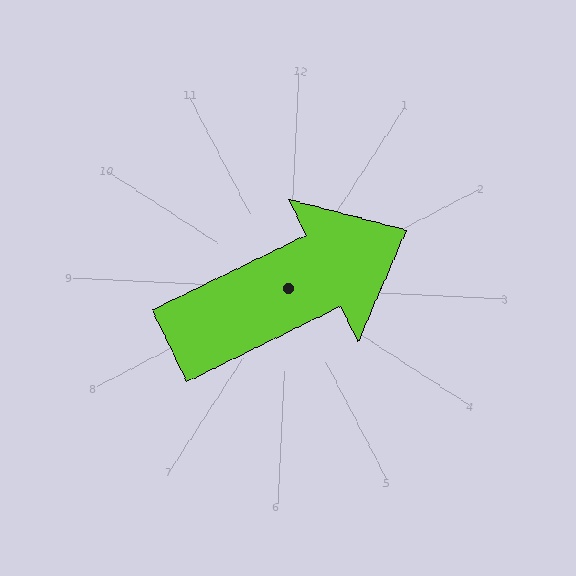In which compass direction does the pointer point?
Northeast.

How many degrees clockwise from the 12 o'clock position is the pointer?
Approximately 61 degrees.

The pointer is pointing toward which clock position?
Roughly 2 o'clock.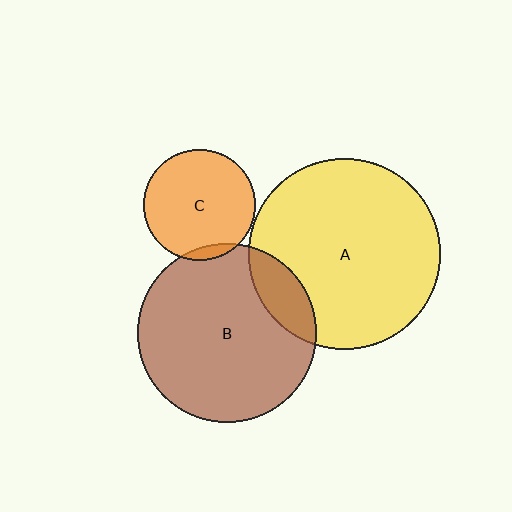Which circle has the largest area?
Circle A (yellow).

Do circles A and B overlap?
Yes.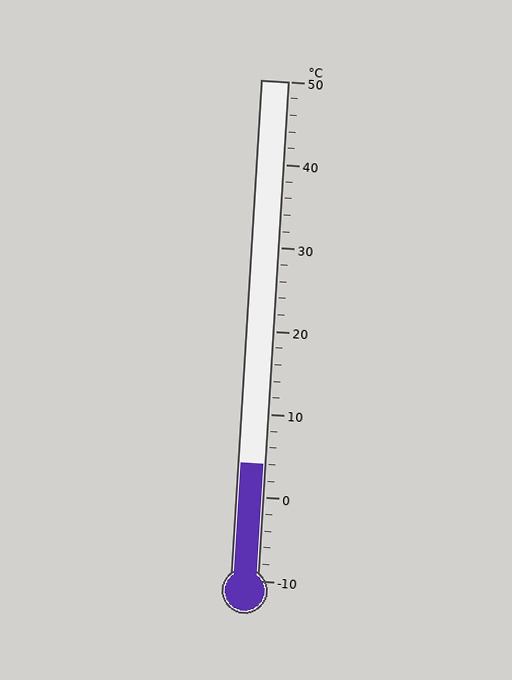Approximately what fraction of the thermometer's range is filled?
The thermometer is filled to approximately 25% of its range.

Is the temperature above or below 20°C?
The temperature is below 20°C.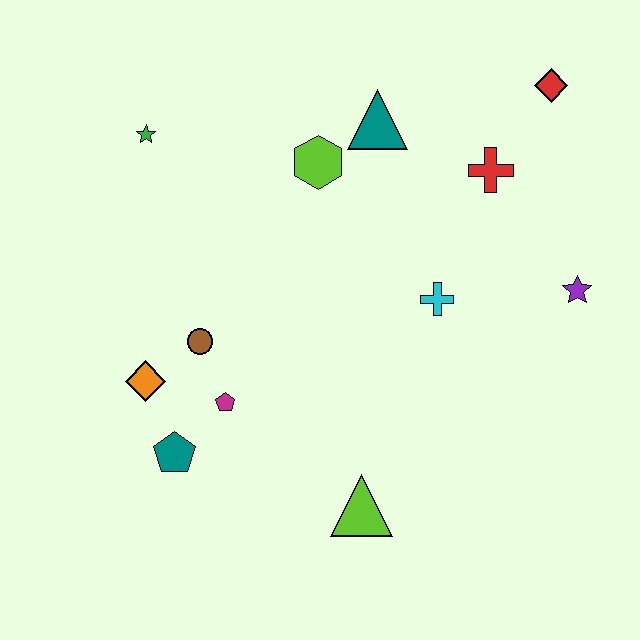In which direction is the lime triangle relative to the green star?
The lime triangle is below the green star.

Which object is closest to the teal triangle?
The lime hexagon is closest to the teal triangle.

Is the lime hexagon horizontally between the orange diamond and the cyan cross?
Yes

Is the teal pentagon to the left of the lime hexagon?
Yes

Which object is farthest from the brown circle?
The red diamond is farthest from the brown circle.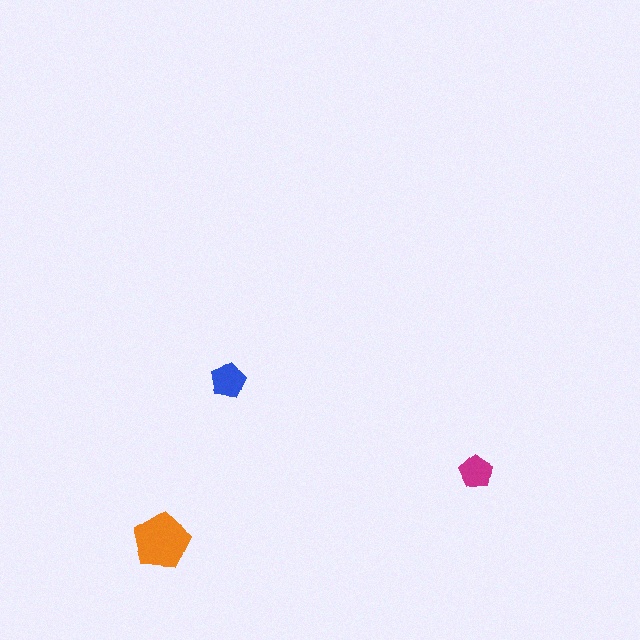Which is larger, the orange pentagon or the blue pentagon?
The orange one.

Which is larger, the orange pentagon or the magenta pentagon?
The orange one.